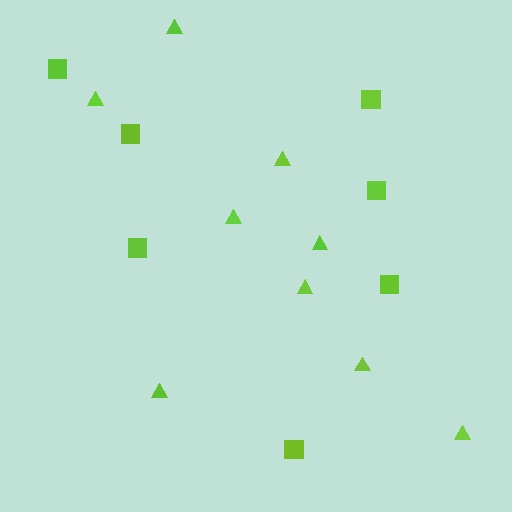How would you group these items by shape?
There are 2 groups: one group of squares (7) and one group of triangles (9).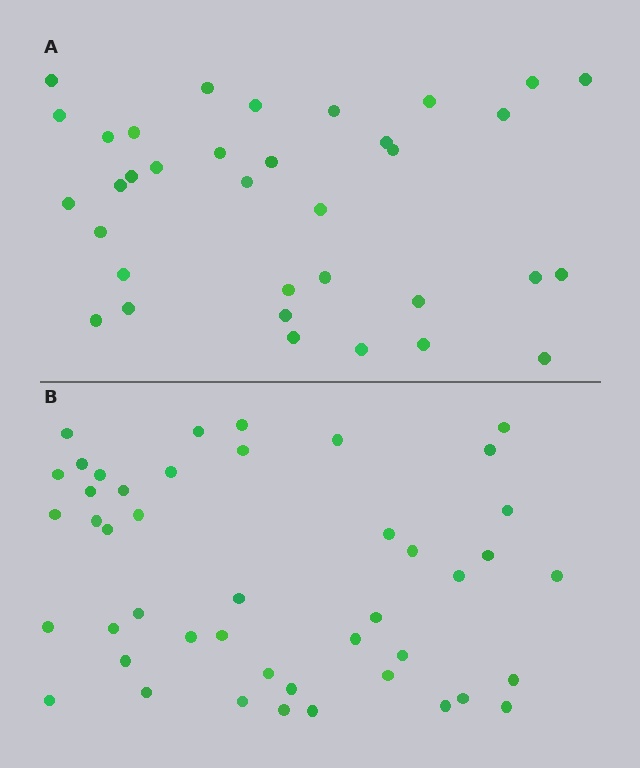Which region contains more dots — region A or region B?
Region B (the bottom region) has more dots.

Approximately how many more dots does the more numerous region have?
Region B has roughly 10 or so more dots than region A.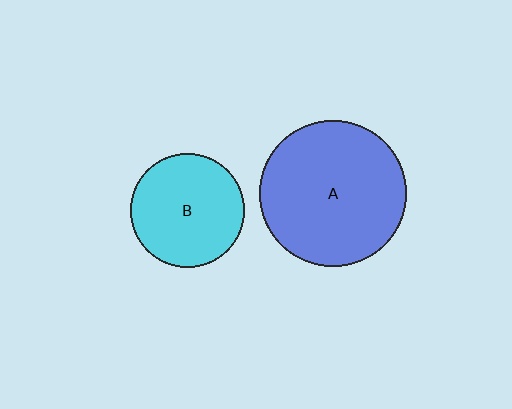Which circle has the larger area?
Circle A (blue).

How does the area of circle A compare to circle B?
Approximately 1.6 times.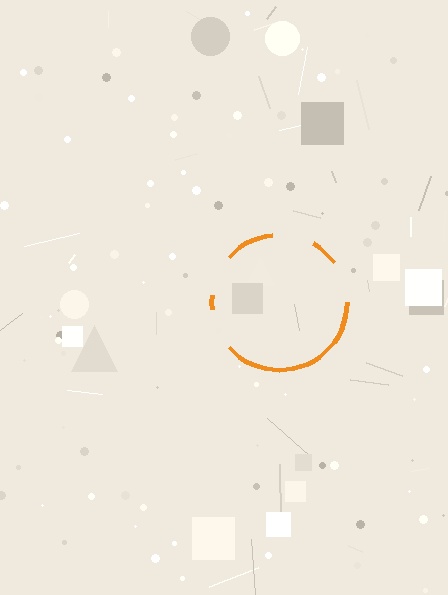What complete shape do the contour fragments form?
The contour fragments form a circle.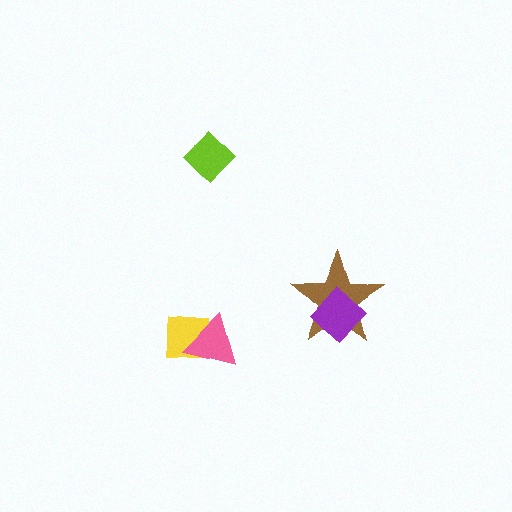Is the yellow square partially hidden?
Yes, it is partially covered by another shape.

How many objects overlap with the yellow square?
1 object overlaps with the yellow square.